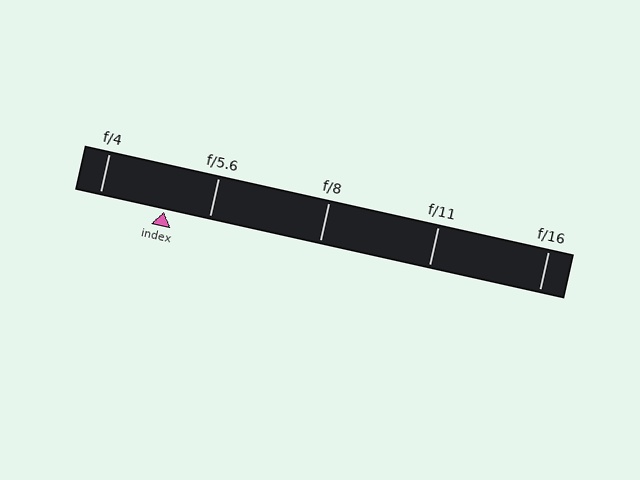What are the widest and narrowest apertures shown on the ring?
The widest aperture shown is f/4 and the narrowest is f/16.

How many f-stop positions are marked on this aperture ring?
There are 5 f-stop positions marked.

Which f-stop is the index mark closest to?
The index mark is closest to f/5.6.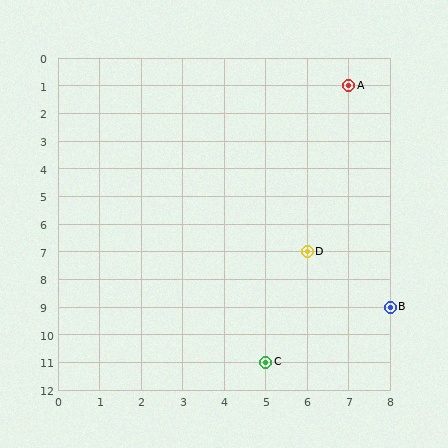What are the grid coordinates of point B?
Point B is at grid coordinates (8, 9).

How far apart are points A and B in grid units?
Points A and B are 1 column and 8 rows apart (about 8.1 grid units diagonally).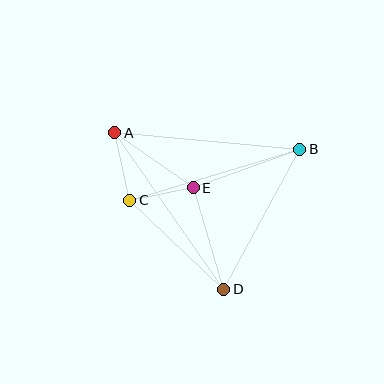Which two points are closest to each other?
Points C and E are closest to each other.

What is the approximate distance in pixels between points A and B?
The distance between A and B is approximately 185 pixels.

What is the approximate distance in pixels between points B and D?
The distance between B and D is approximately 159 pixels.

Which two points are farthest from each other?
Points A and D are farthest from each other.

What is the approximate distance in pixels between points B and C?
The distance between B and C is approximately 177 pixels.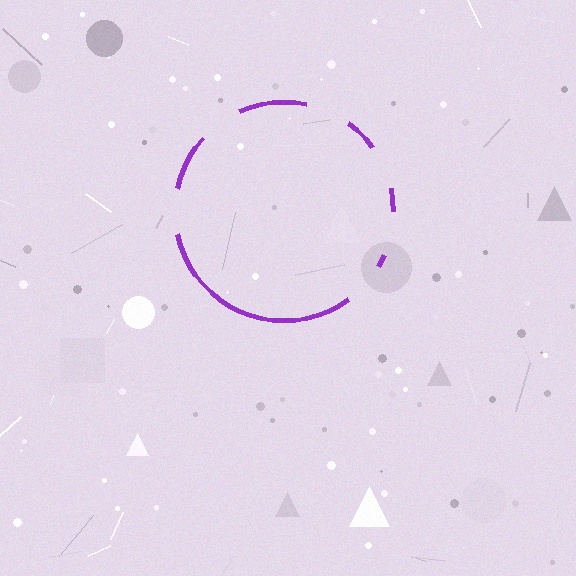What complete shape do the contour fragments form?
The contour fragments form a circle.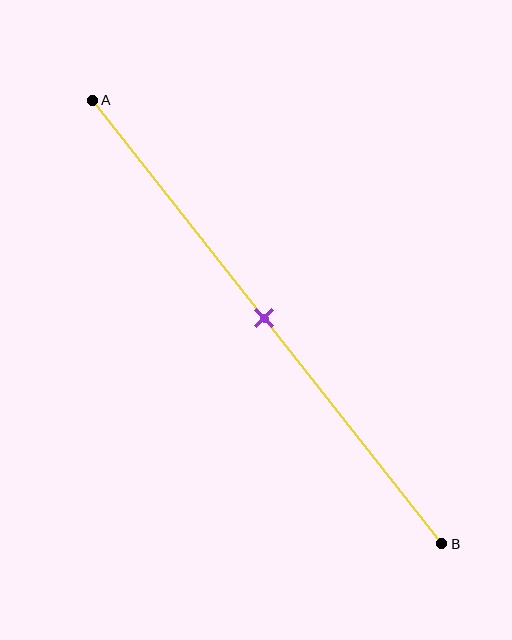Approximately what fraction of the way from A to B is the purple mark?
The purple mark is approximately 50% of the way from A to B.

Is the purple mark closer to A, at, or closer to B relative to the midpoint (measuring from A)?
The purple mark is approximately at the midpoint of segment AB.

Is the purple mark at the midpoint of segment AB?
Yes, the mark is approximately at the midpoint.